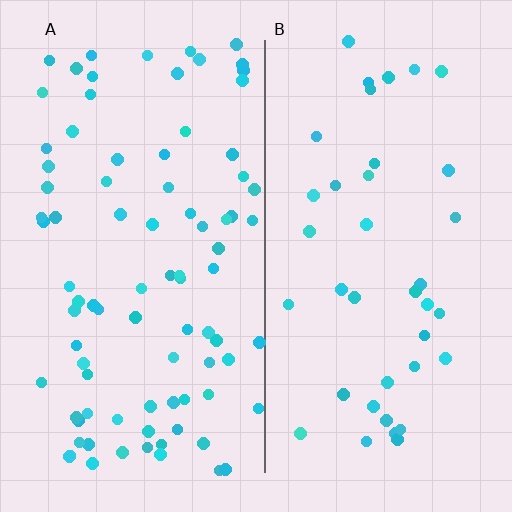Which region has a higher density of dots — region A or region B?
A (the left).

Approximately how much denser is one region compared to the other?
Approximately 2.2× — region A over region B.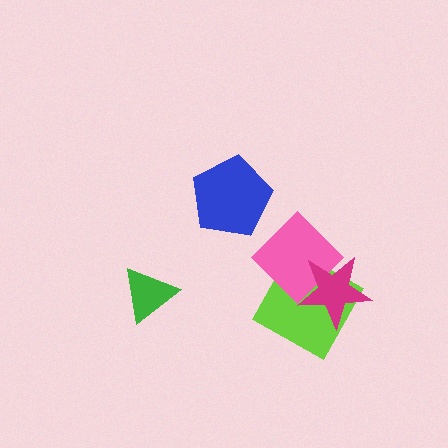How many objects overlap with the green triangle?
0 objects overlap with the green triangle.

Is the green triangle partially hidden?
No, no other shape covers it.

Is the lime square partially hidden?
Yes, it is partially covered by another shape.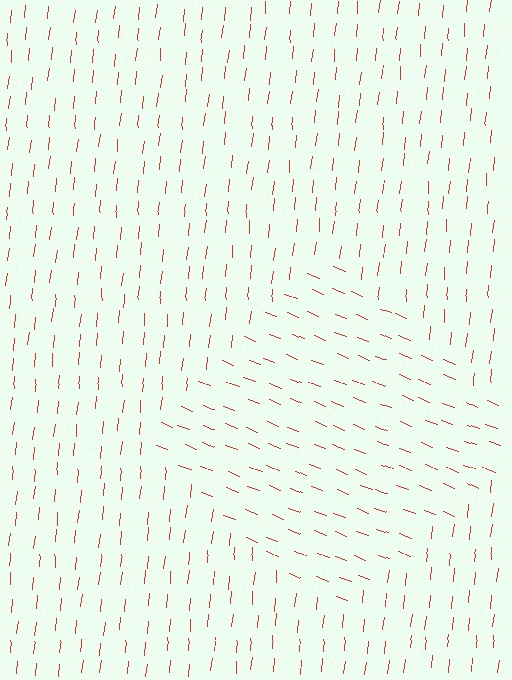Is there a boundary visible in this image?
Yes, there is a texture boundary formed by a change in line orientation.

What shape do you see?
I see a diamond.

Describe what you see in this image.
The image is filled with small red line segments. A diamond region in the image has lines oriented differently from the surrounding lines, creating a visible texture boundary.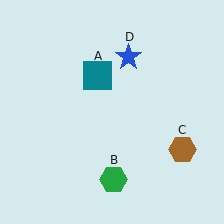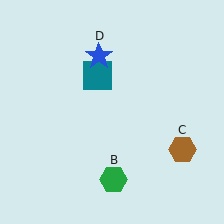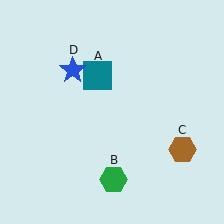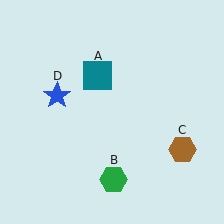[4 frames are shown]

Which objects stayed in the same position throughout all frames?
Teal square (object A) and green hexagon (object B) and brown hexagon (object C) remained stationary.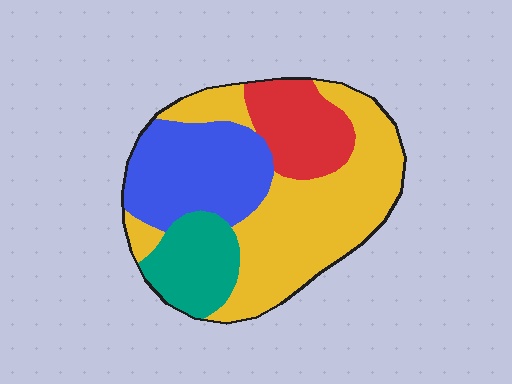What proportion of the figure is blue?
Blue takes up about one quarter (1/4) of the figure.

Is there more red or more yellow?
Yellow.